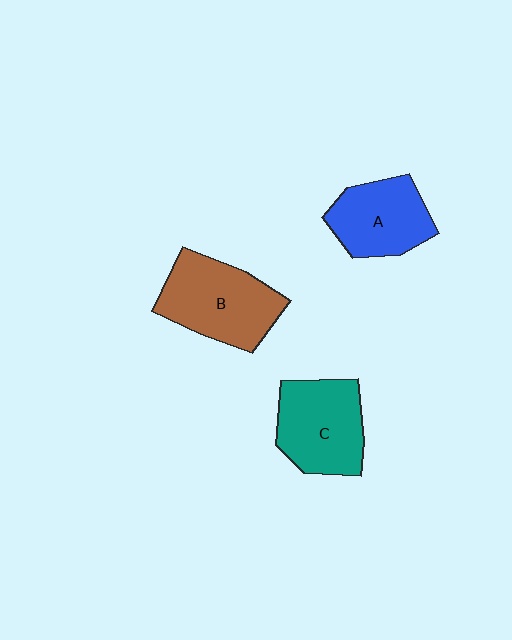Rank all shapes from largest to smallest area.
From largest to smallest: B (brown), C (teal), A (blue).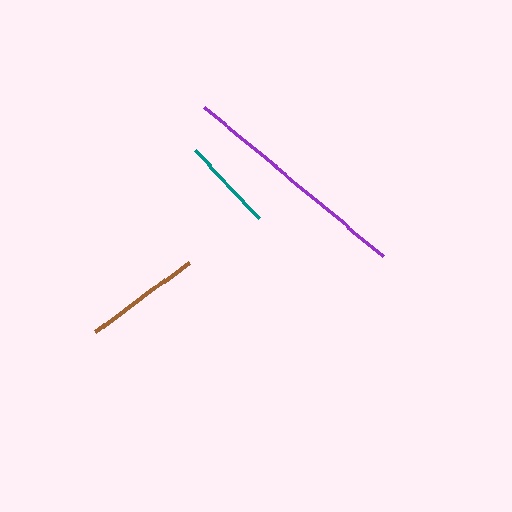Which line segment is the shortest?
The teal line is the shortest at approximately 93 pixels.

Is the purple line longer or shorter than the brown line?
The purple line is longer than the brown line.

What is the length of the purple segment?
The purple segment is approximately 232 pixels long.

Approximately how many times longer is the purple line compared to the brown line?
The purple line is approximately 2.0 times the length of the brown line.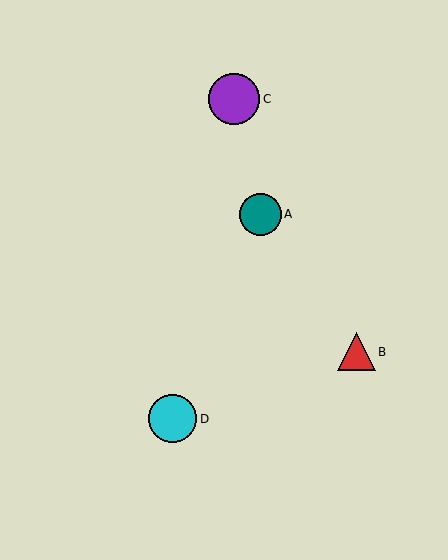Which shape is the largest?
The purple circle (labeled C) is the largest.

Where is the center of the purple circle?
The center of the purple circle is at (234, 99).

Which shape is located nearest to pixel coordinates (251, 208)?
The teal circle (labeled A) at (260, 214) is nearest to that location.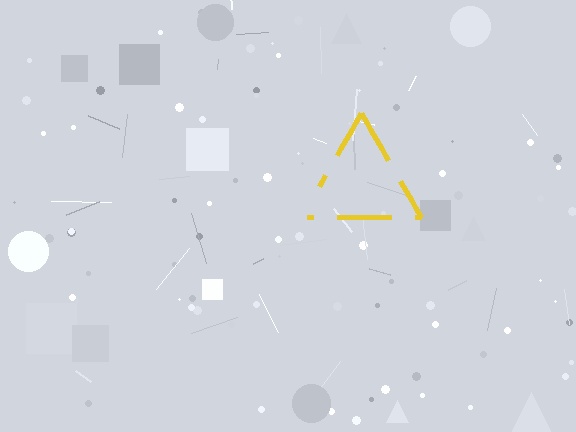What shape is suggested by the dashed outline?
The dashed outline suggests a triangle.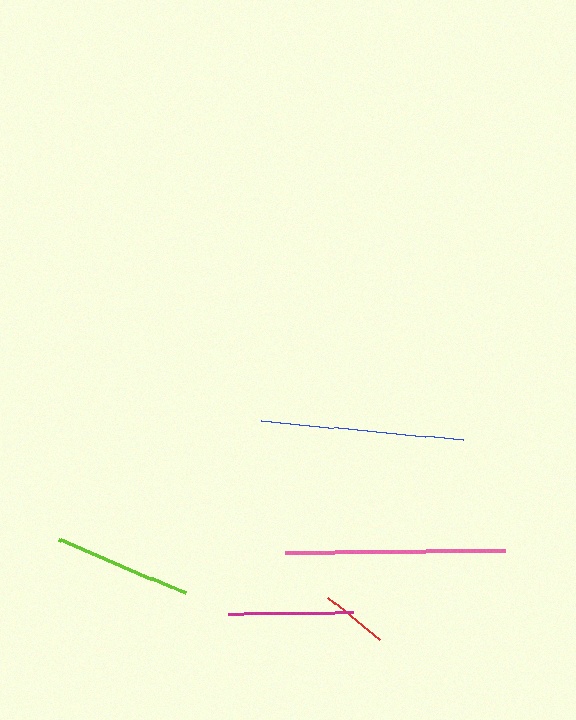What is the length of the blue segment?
The blue segment is approximately 203 pixels long.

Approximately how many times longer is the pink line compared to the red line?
The pink line is approximately 3.3 times the length of the red line.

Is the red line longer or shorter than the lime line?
The lime line is longer than the red line.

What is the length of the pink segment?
The pink segment is approximately 220 pixels long.